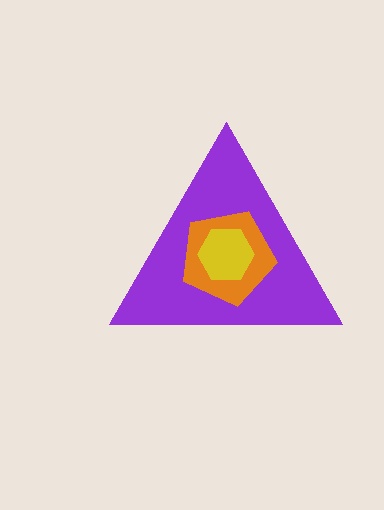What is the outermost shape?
The purple triangle.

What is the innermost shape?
The yellow hexagon.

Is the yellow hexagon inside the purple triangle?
Yes.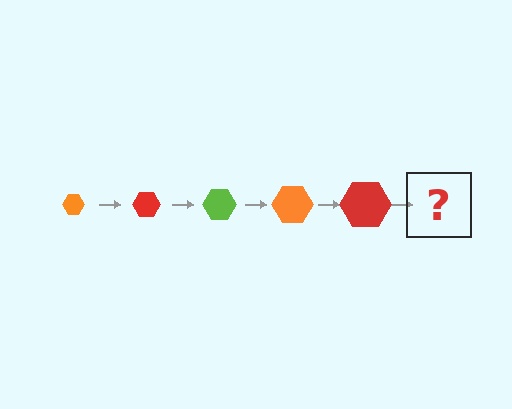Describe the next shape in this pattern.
It should be a lime hexagon, larger than the previous one.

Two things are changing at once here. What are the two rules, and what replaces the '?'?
The two rules are that the hexagon grows larger each step and the color cycles through orange, red, and lime. The '?' should be a lime hexagon, larger than the previous one.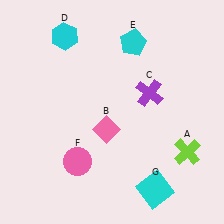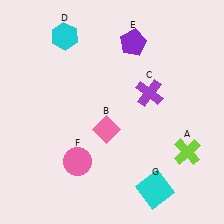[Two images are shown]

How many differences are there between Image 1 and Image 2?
There is 1 difference between the two images.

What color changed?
The pentagon (E) changed from cyan in Image 1 to purple in Image 2.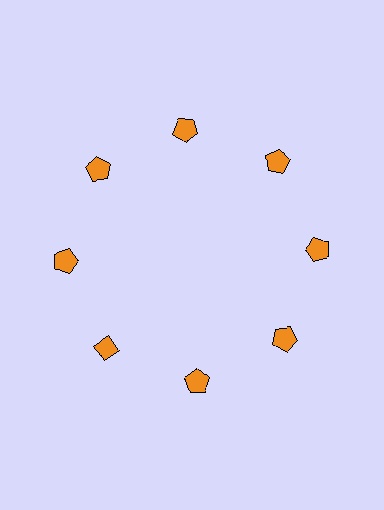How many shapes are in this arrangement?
There are 8 shapes arranged in a ring pattern.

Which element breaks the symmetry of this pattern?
The orange diamond at roughly the 8 o'clock position breaks the symmetry. All other shapes are orange pentagons.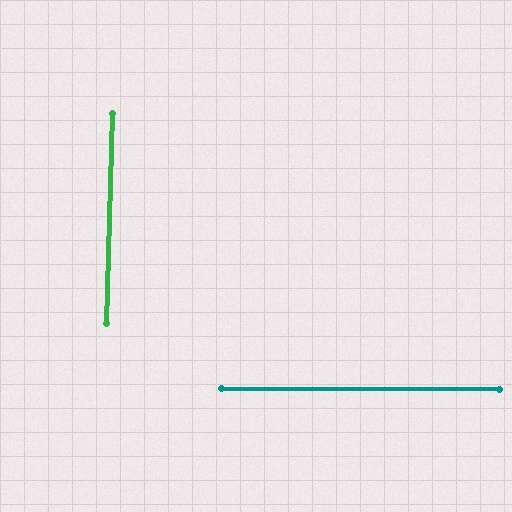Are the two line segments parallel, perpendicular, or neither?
Perpendicular — they meet at approximately 89°.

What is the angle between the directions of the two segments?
Approximately 89 degrees.